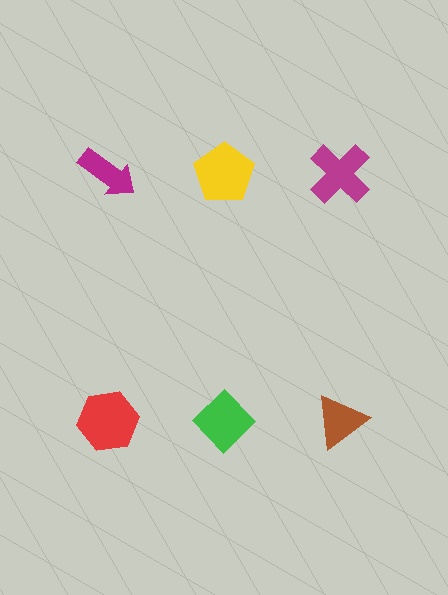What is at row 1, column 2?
A yellow pentagon.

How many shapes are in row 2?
3 shapes.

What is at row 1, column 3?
A magenta cross.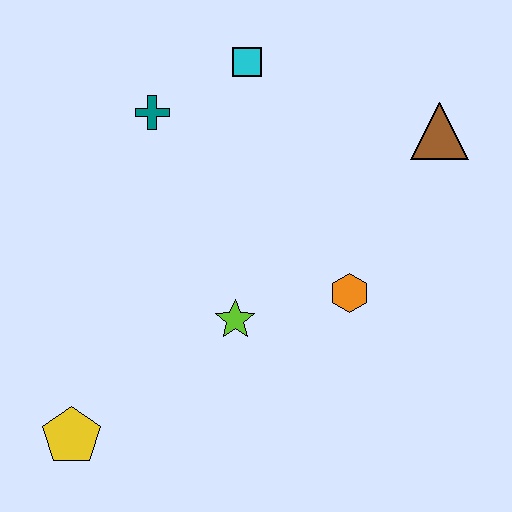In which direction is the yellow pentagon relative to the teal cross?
The yellow pentagon is below the teal cross.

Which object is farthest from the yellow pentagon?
The brown triangle is farthest from the yellow pentagon.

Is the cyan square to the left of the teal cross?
No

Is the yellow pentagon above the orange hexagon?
No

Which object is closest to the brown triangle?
The orange hexagon is closest to the brown triangle.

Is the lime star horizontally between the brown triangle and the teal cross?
Yes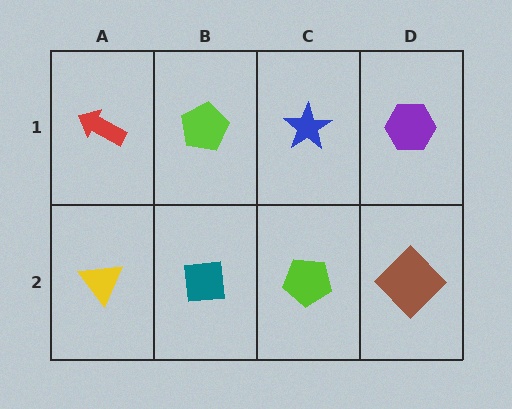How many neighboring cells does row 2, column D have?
2.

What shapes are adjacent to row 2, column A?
A red arrow (row 1, column A), a teal square (row 2, column B).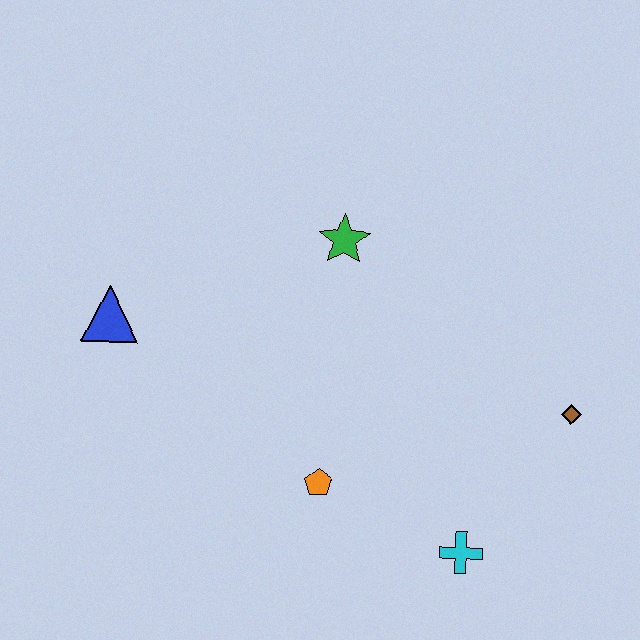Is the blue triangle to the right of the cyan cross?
No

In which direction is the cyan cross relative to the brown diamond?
The cyan cross is below the brown diamond.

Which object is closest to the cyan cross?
The orange pentagon is closest to the cyan cross.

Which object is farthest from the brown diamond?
The blue triangle is farthest from the brown diamond.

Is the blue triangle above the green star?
No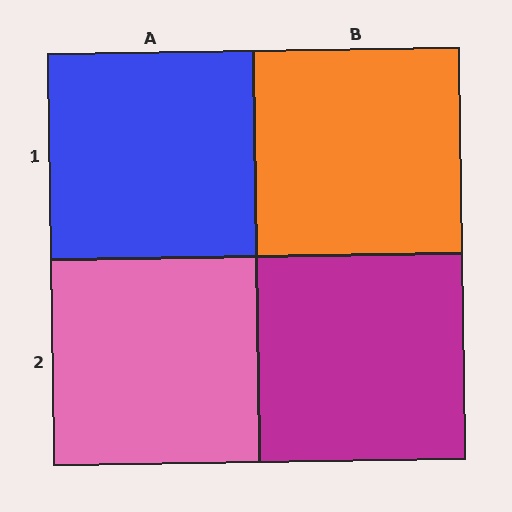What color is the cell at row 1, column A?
Blue.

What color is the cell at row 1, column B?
Orange.